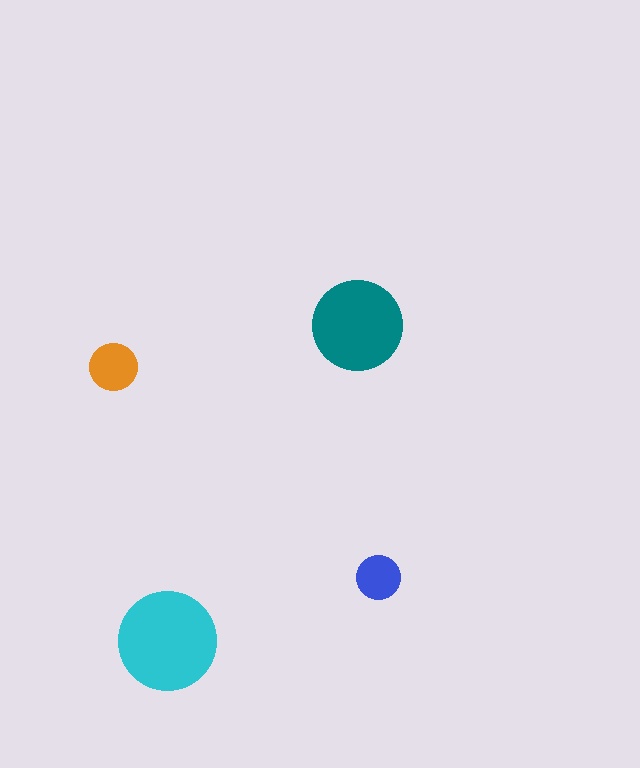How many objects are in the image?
There are 4 objects in the image.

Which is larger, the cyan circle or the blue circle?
The cyan one.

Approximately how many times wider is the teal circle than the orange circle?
About 2 times wider.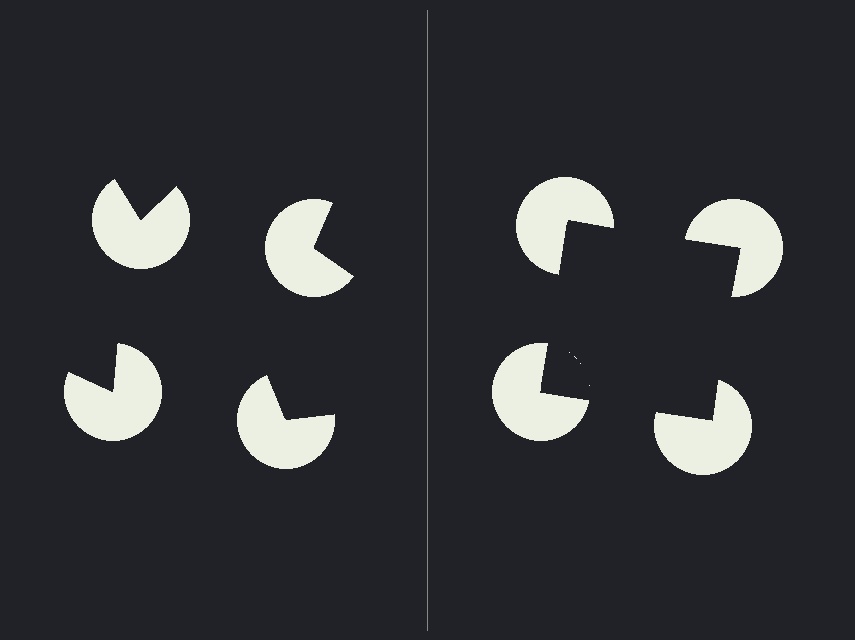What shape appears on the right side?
An illusory square.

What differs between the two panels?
The pac-man discs are positioned identically on both sides; only the wedge orientations differ. On the right they align to a square; on the left they are misaligned.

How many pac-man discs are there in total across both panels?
8 — 4 on each side.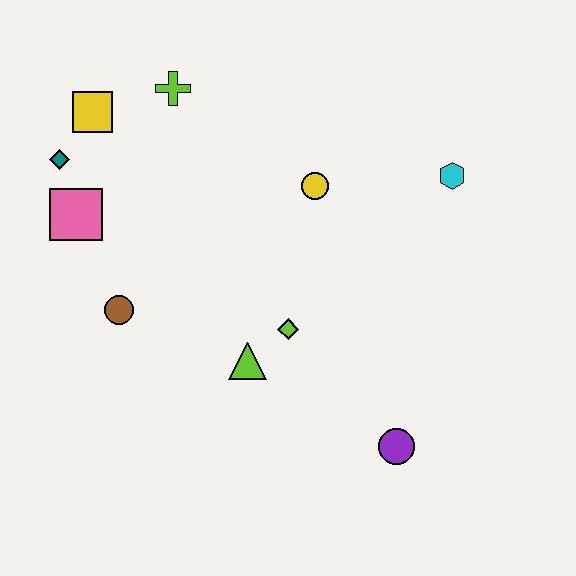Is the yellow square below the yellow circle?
No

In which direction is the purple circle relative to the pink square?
The purple circle is to the right of the pink square.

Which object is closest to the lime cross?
The yellow square is closest to the lime cross.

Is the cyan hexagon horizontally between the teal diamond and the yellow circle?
No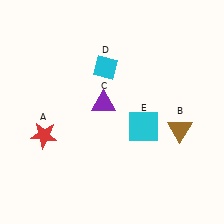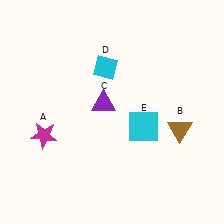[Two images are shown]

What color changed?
The star (A) changed from red in Image 1 to magenta in Image 2.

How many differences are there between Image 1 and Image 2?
There is 1 difference between the two images.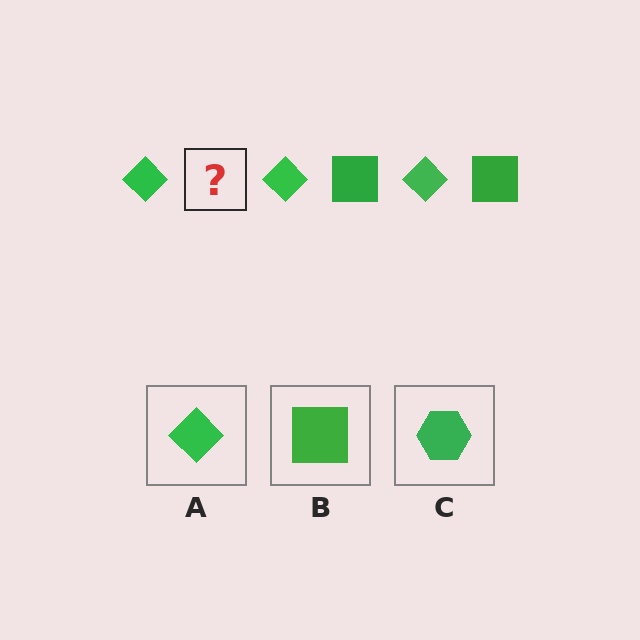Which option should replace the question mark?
Option B.